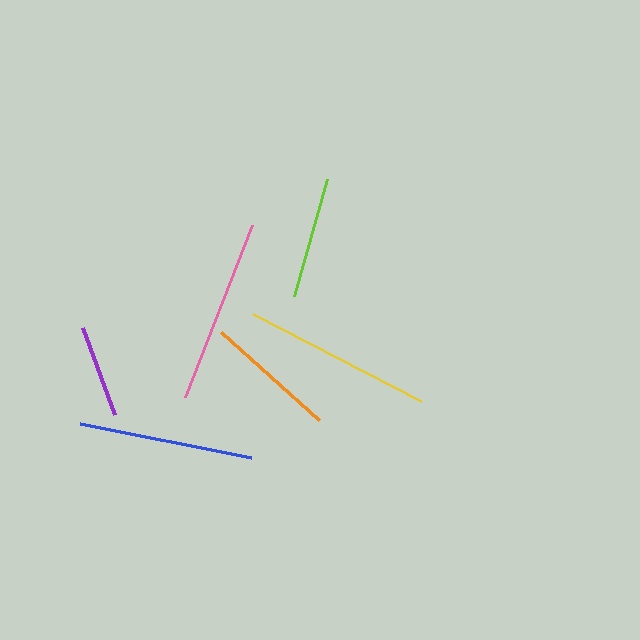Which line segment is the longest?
The yellow line is the longest at approximately 189 pixels.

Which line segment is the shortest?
The purple line is the shortest at approximately 93 pixels.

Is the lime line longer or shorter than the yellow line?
The yellow line is longer than the lime line.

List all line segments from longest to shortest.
From longest to shortest: yellow, pink, blue, orange, lime, purple.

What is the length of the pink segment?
The pink segment is approximately 184 pixels long.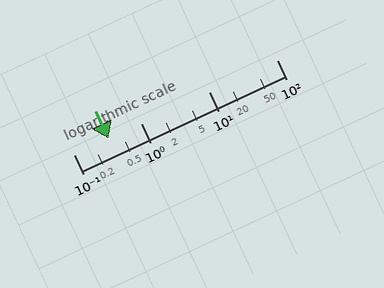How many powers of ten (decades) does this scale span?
The scale spans 3 decades, from 0.1 to 100.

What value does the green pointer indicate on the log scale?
The pointer indicates approximately 0.33.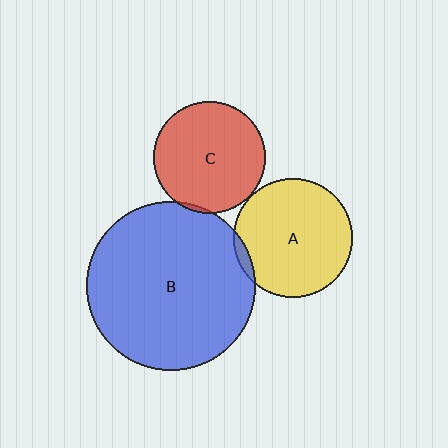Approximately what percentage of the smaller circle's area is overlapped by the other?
Approximately 5%.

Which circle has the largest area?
Circle B (blue).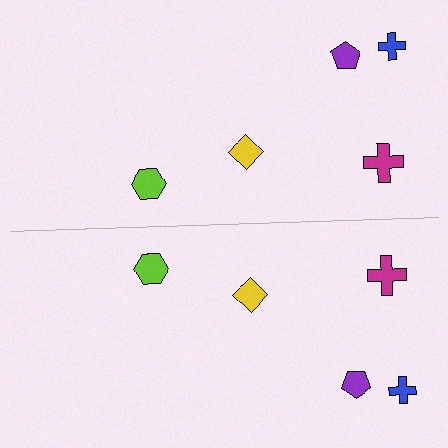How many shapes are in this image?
There are 10 shapes in this image.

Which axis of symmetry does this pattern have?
The pattern has a horizontal axis of symmetry running through the center of the image.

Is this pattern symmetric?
Yes, this pattern has bilateral (reflection) symmetry.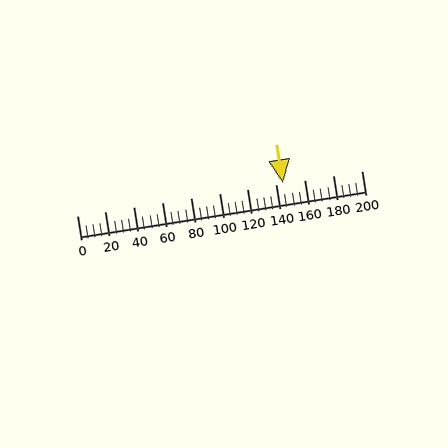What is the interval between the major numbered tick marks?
The major tick marks are spaced 20 units apart.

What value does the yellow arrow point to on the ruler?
The yellow arrow points to approximately 145.